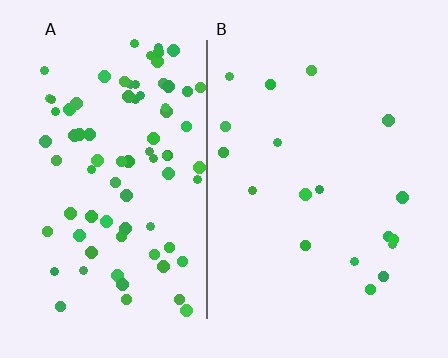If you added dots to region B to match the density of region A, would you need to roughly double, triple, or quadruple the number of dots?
Approximately quadruple.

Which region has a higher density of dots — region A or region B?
A (the left).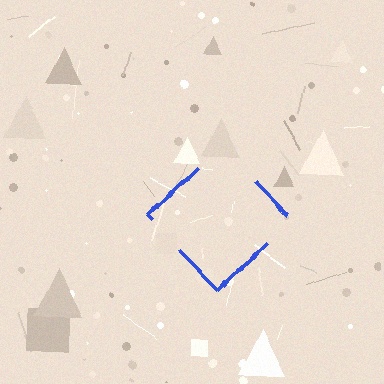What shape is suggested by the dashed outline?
The dashed outline suggests a diamond.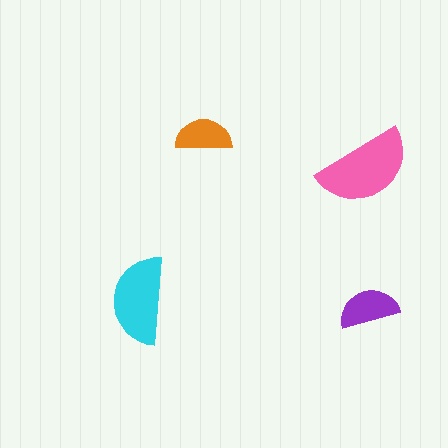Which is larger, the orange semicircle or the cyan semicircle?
The cyan one.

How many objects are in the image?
There are 4 objects in the image.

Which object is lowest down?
The purple semicircle is bottommost.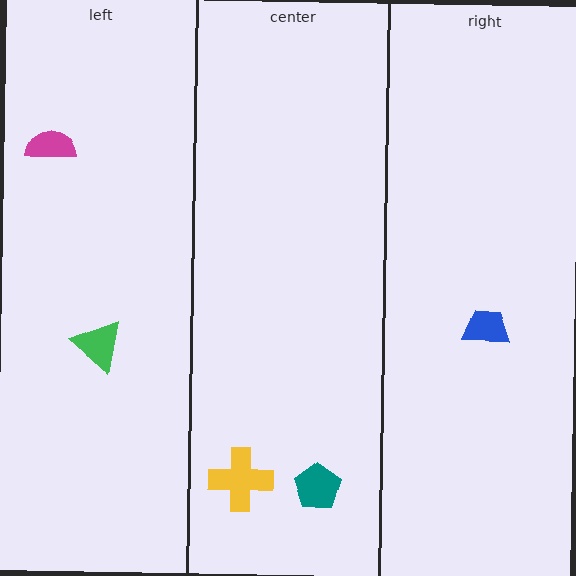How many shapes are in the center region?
2.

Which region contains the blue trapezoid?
The right region.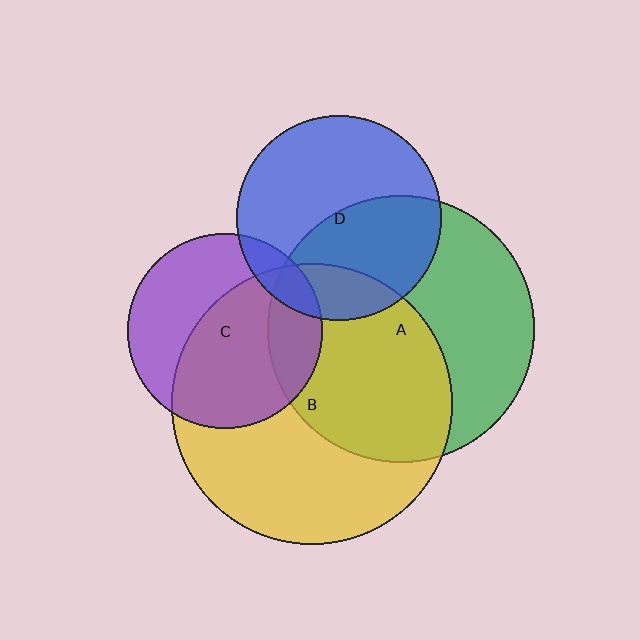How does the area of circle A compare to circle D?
Approximately 1.7 times.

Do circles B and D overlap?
Yes.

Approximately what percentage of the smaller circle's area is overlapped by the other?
Approximately 15%.